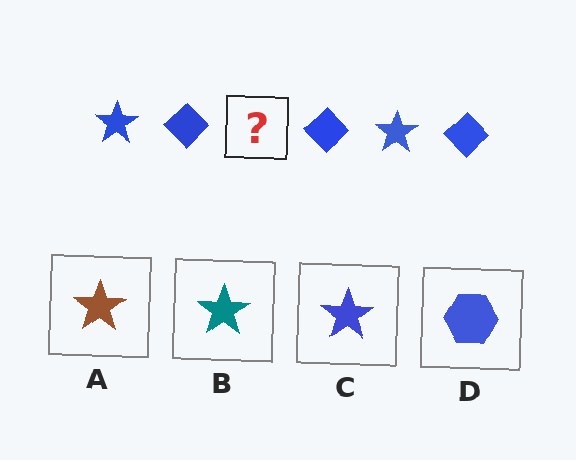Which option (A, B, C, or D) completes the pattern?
C.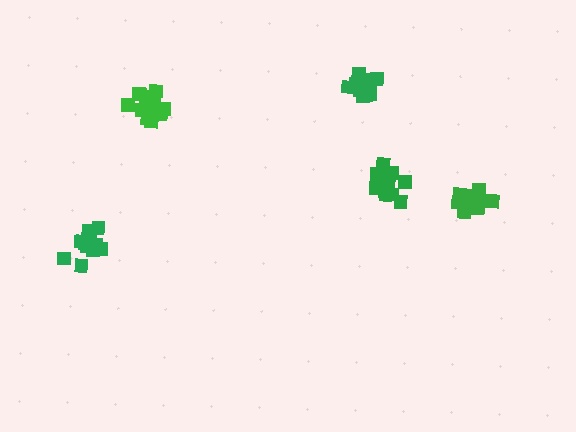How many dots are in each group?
Group 1: 15 dots, Group 2: 15 dots, Group 3: 16 dots, Group 4: 18 dots, Group 5: 15 dots (79 total).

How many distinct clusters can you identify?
There are 5 distinct clusters.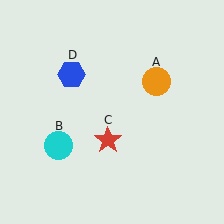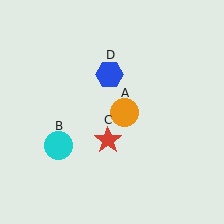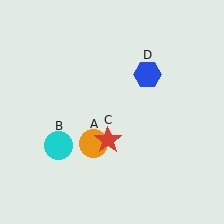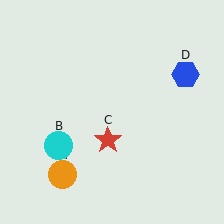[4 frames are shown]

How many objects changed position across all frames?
2 objects changed position: orange circle (object A), blue hexagon (object D).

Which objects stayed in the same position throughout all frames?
Cyan circle (object B) and red star (object C) remained stationary.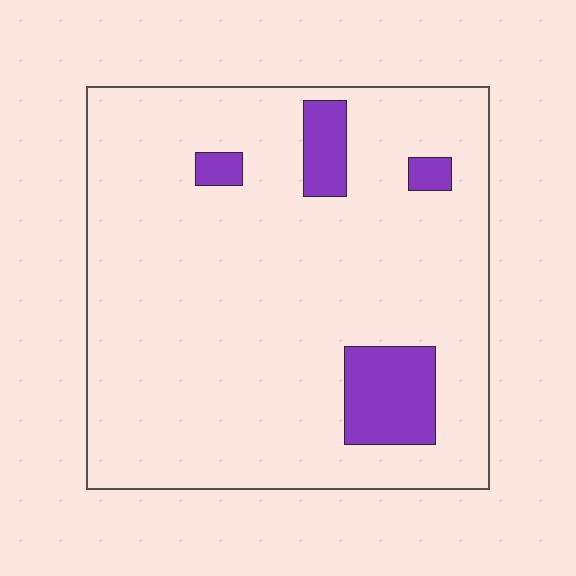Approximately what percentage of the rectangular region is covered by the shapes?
Approximately 10%.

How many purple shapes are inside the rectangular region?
4.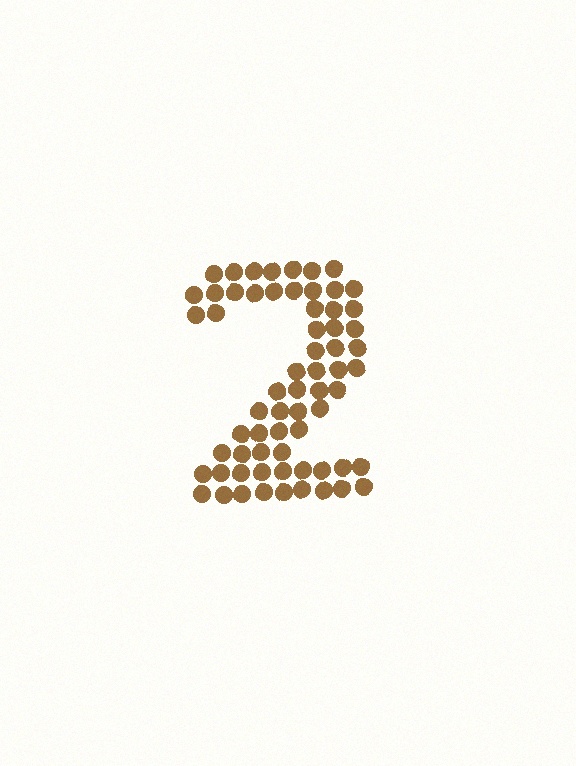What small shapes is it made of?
It is made of small circles.